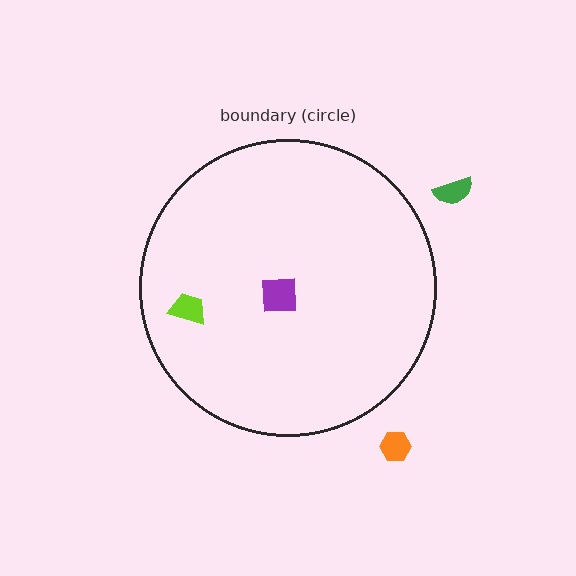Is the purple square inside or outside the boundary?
Inside.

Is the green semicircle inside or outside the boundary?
Outside.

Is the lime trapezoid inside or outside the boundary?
Inside.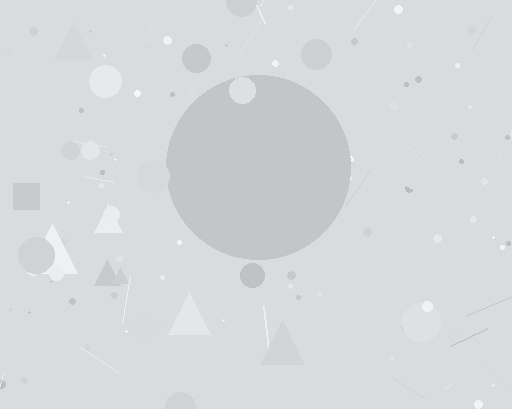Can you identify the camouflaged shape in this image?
The camouflaged shape is a circle.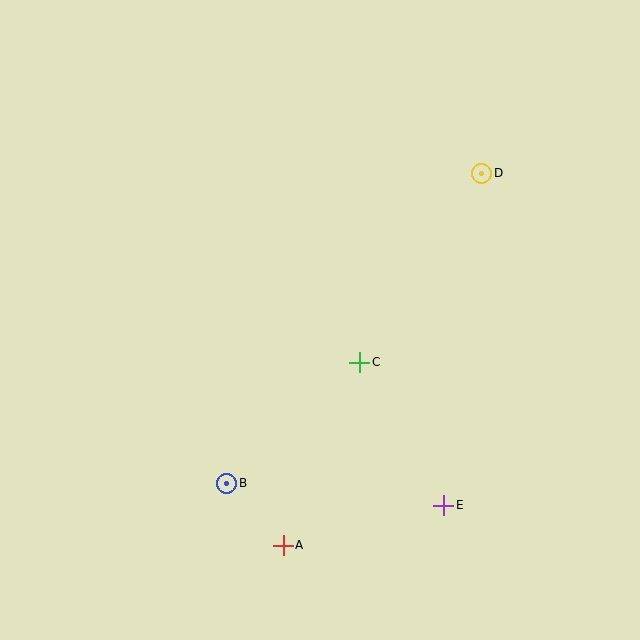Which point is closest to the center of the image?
Point C at (360, 362) is closest to the center.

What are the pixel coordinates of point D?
Point D is at (482, 173).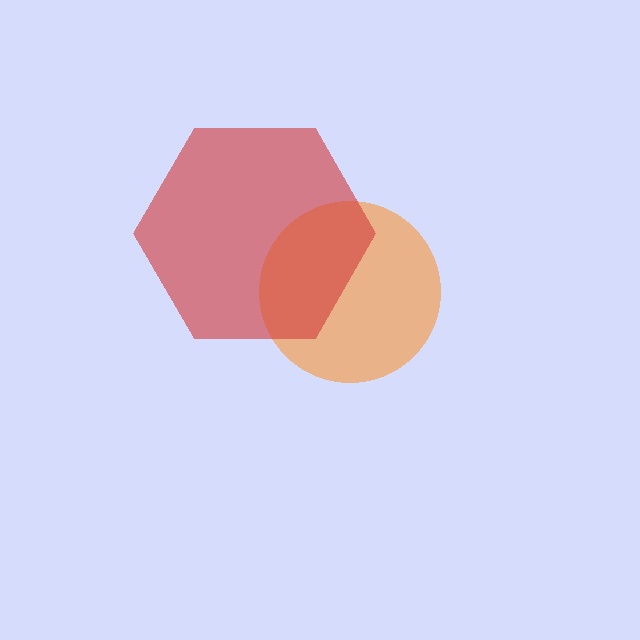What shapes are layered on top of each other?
The layered shapes are: an orange circle, a red hexagon.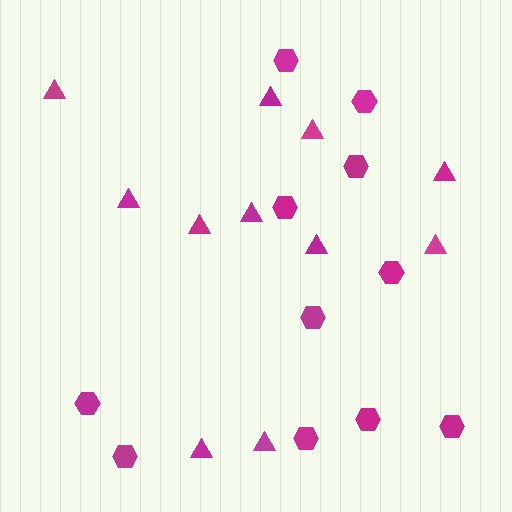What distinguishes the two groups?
There are 2 groups: one group of hexagons (11) and one group of triangles (11).